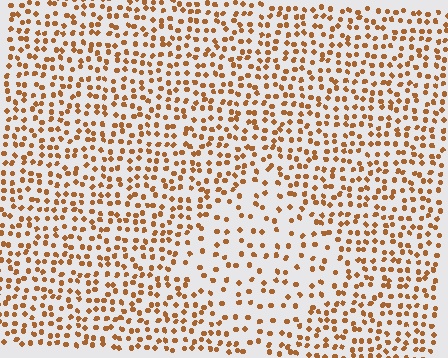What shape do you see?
I see a diamond.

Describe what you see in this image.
The image contains small brown elements arranged at two different densities. A diamond-shaped region is visible where the elements are less densely packed than the surrounding area.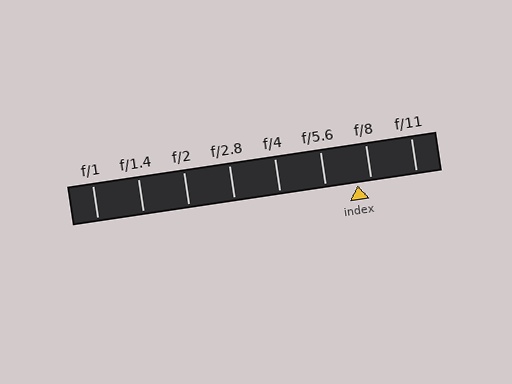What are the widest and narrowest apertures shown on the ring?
The widest aperture shown is f/1 and the narrowest is f/11.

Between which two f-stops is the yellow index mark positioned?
The index mark is between f/5.6 and f/8.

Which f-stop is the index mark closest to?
The index mark is closest to f/8.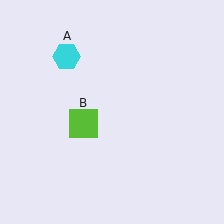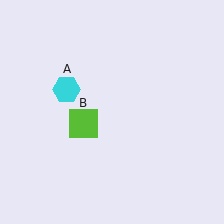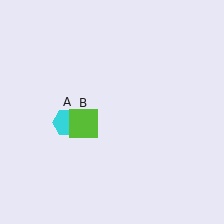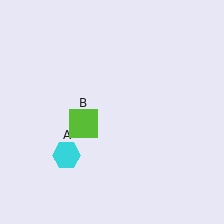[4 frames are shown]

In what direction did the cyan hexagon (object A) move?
The cyan hexagon (object A) moved down.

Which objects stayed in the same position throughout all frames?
Lime square (object B) remained stationary.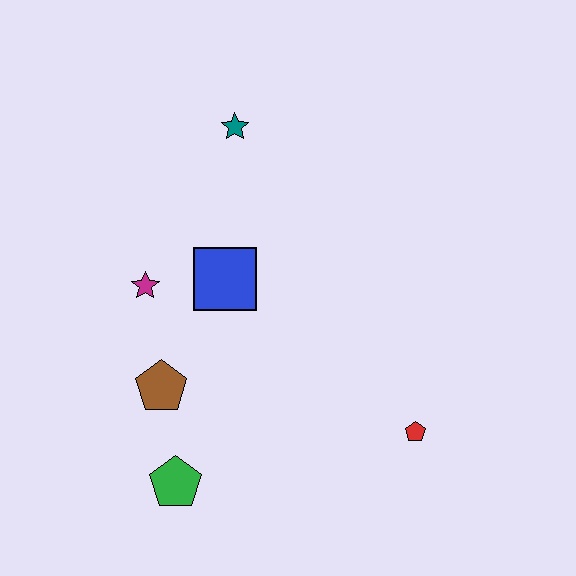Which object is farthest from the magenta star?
The red pentagon is farthest from the magenta star.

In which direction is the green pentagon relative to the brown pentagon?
The green pentagon is below the brown pentagon.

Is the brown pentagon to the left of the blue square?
Yes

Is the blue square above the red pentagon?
Yes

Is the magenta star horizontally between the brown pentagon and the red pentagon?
No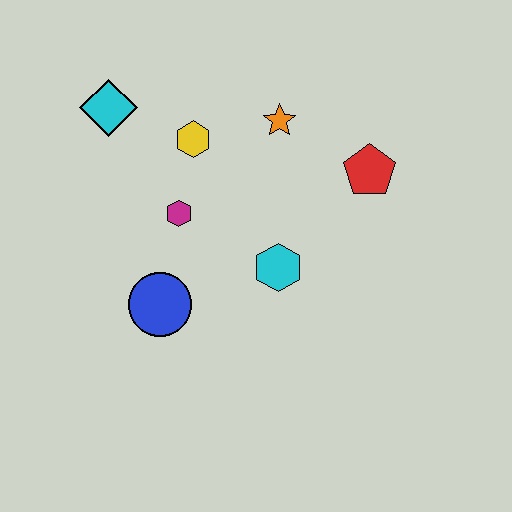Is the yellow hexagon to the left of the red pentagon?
Yes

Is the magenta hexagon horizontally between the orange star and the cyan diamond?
Yes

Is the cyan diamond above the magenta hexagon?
Yes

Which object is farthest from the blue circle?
The red pentagon is farthest from the blue circle.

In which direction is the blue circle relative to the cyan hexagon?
The blue circle is to the left of the cyan hexagon.